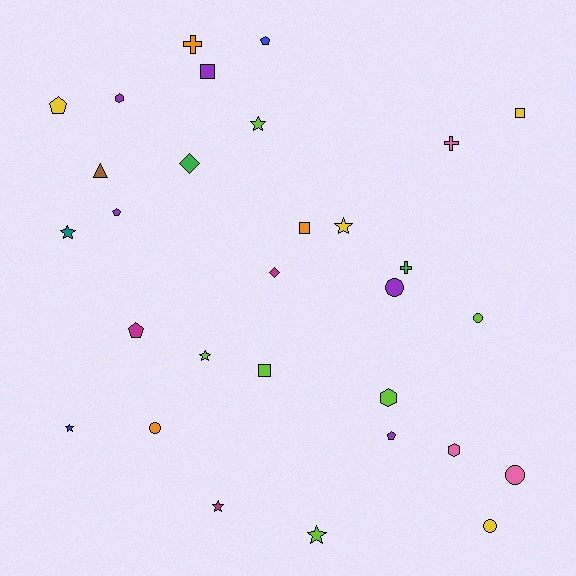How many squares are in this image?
There are 4 squares.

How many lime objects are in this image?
There are 6 lime objects.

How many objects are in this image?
There are 30 objects.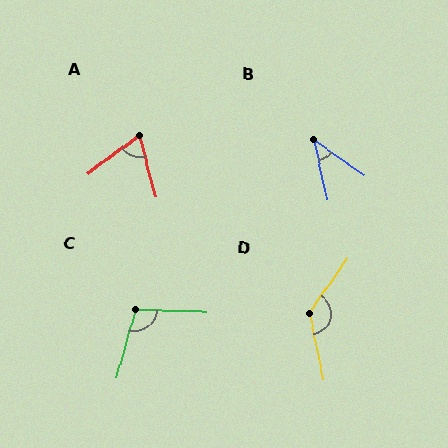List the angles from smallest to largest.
B (42°), A (67°), C (104°), D (133°).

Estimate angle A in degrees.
Approximately 67 degrees.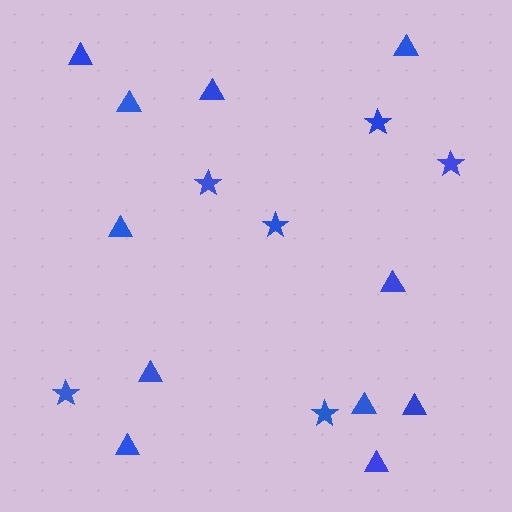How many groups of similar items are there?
There are 2 groups: one group of triangles (11) and one group of stars (6).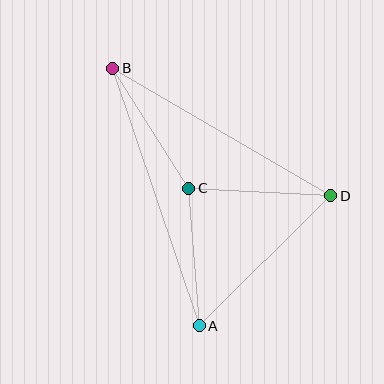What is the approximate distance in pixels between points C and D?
The distance between C and D is approximately 142 pixels.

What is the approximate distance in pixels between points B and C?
The distance between B and C is approximately 142 pixels.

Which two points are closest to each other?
Points A and C are closest to each other.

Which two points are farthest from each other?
Points A and B are farthest from each other.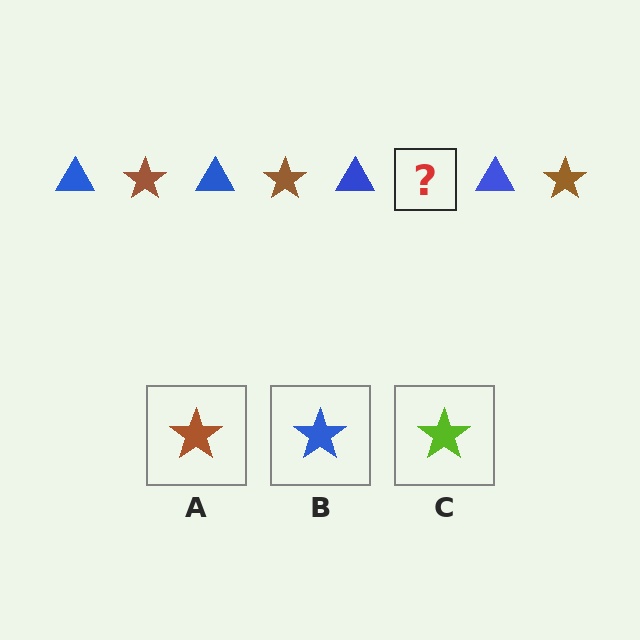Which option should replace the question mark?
Option A.